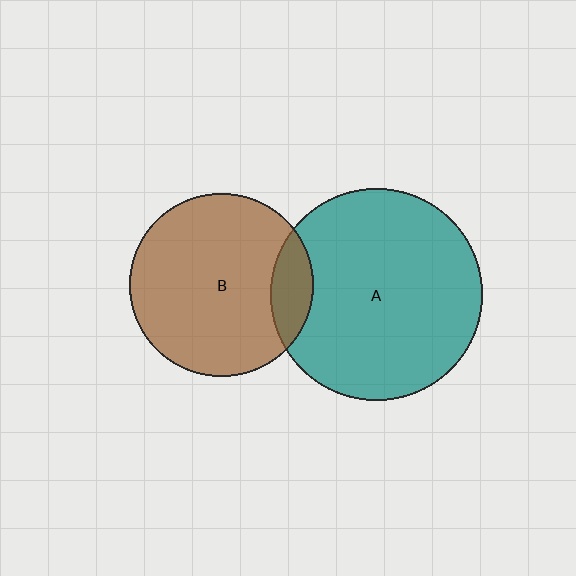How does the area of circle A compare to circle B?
Approximately 1.3 times.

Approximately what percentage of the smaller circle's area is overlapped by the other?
Approximately 15%.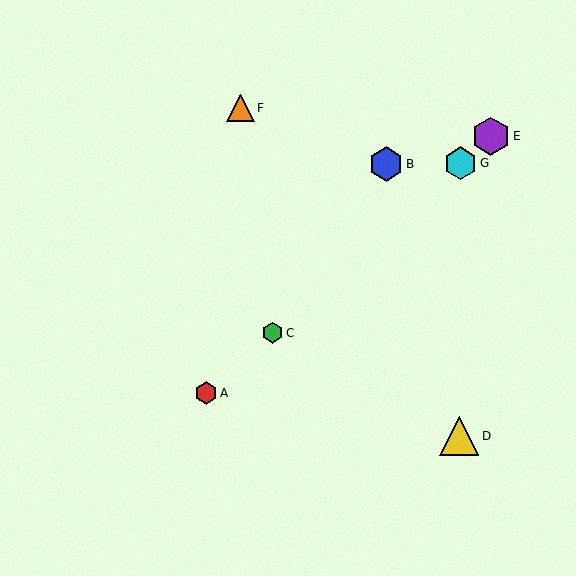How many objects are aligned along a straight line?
4 objects (A, C, E, G) are aligned along a straight line.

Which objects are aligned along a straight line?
Objects A, C, E, G are aligned along a straight line.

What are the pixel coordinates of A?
Object A is at (206, 393).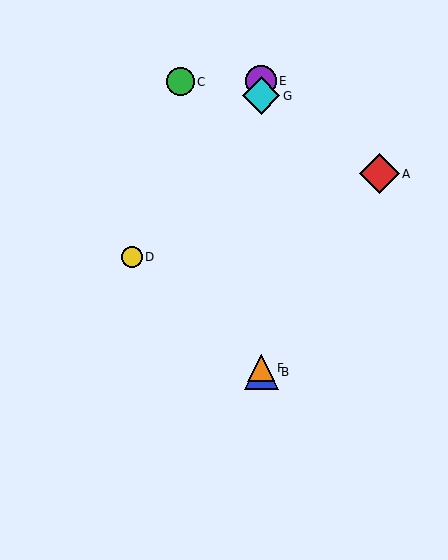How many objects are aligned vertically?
4 objects (B, E, F, G) are aligned vertically.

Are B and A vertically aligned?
No, B is at x≈261 and A is at x≈379.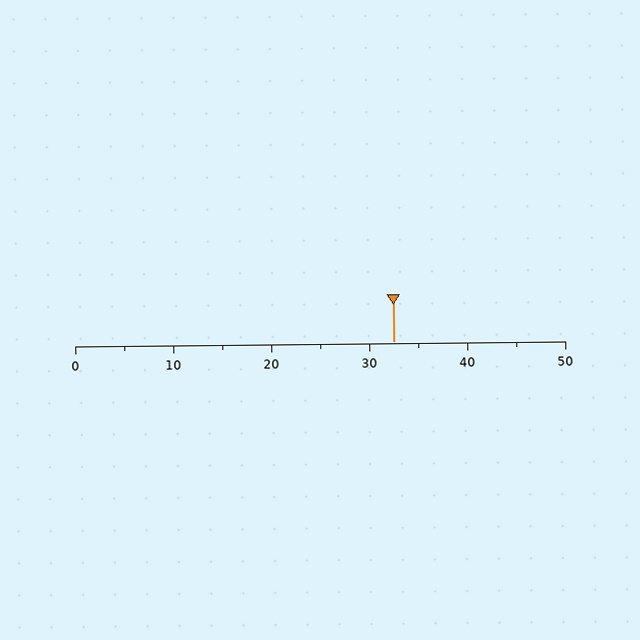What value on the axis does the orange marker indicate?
The marker indicates approximately 32.5.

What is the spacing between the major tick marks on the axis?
The major ticks are spaced 10 apart.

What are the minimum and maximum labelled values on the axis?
The axis runs from 0 to 50.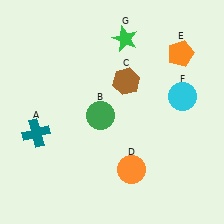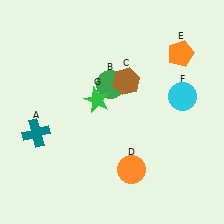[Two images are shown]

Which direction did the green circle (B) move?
The green circle (B) moved up.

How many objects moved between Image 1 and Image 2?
2 objects moved between the two images.